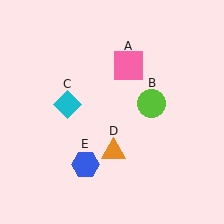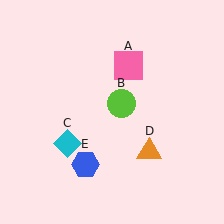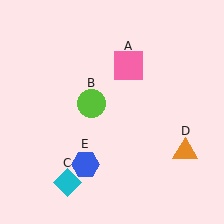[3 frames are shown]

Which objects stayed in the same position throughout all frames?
Pink square (object A) and blue hexagon (object E) remained stationary.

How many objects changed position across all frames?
3 objects changed position: lime circle (object B), cyan diamond (object C), orange triangle (object D).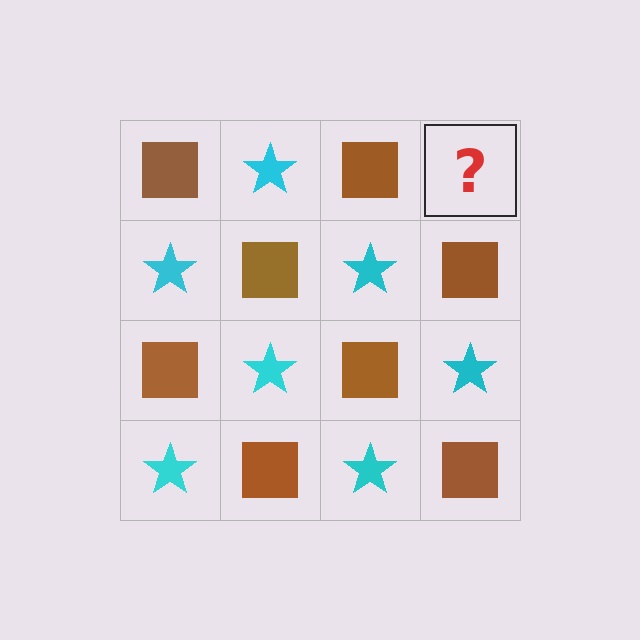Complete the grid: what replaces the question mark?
The question mark should be replaced with a cyan star.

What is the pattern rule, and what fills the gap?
The rule is that it alternates brown square and cyan star in a checkerboard pattern. The gap should be filled with a cyan star.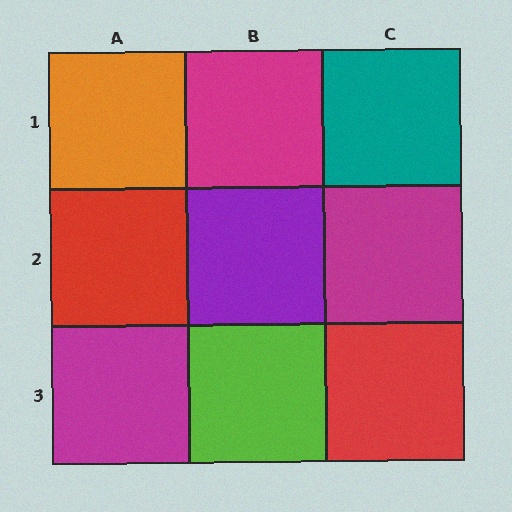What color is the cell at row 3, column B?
Lime.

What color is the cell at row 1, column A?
Orange.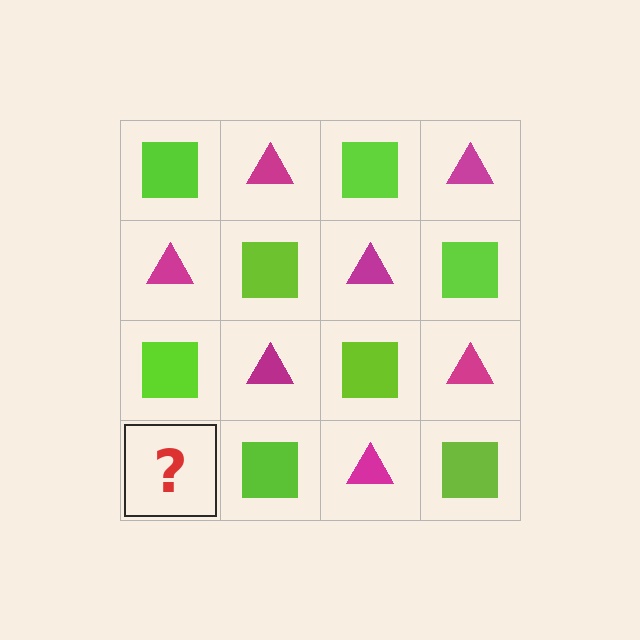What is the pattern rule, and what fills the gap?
The rule is that it alternates lime square and magenta triangle in a checkerboard pattern. The gap should be filled with a magenta triangle.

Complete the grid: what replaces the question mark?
The question mark should be replaced with a magenta triangle.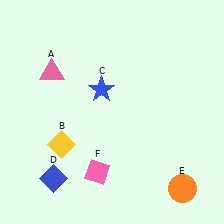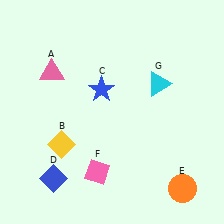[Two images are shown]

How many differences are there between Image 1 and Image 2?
There is 1 difference between the two images.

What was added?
A cyan triangle (G) was added in Image 2.